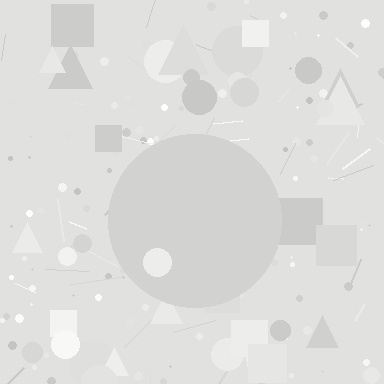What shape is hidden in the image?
A circle is hidden in the image.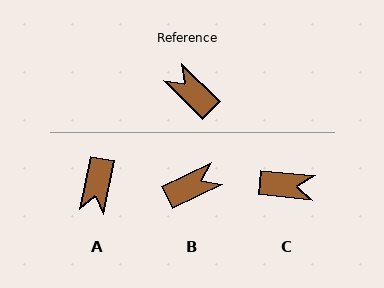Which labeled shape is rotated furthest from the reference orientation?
C, about 141 degrees away.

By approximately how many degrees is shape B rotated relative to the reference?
Approximately 109 degrees clockwise.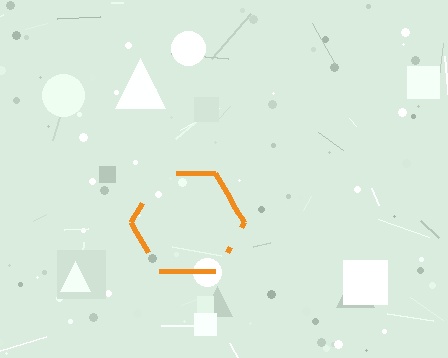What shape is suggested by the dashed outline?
The dashed outline suggests a hexagon.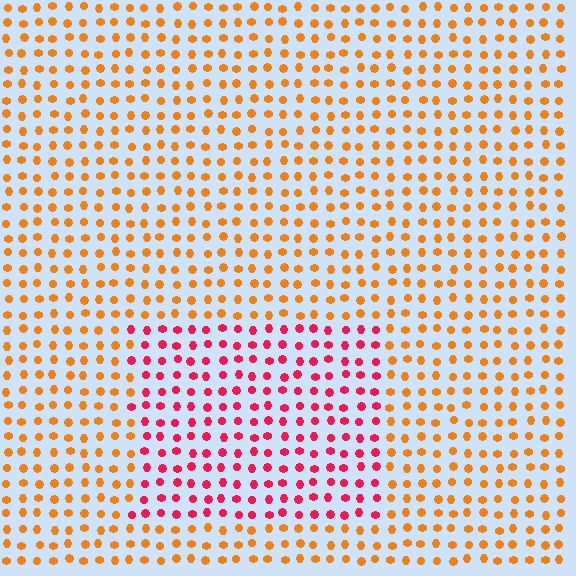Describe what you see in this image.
The image is filled with small orange elements in a uniform arrangement. A rectangle-shaped region is visible where the elements are tinted to a slightly different hue, forming a subtle color boundary.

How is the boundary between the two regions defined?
The boundary is defined purely by a slight shift in hue (about 47 degrees). Spacing, size, and orientation are identical on both sides.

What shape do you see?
I see a rectangle.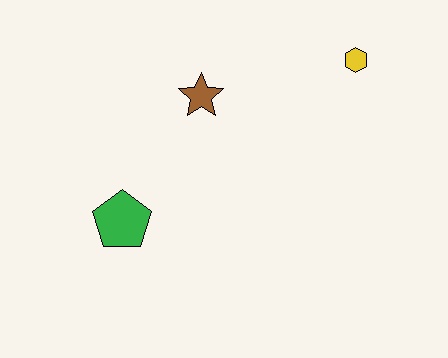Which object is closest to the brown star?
The green pentagon is closest to the brown star.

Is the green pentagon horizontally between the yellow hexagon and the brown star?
No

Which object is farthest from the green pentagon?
The yellow hexagon is farthest from the green pentagon.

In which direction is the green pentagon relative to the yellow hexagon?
The green pentagon is to the left of the yellow hexagon.